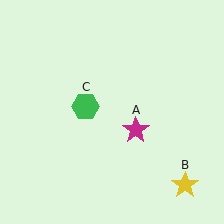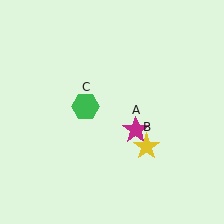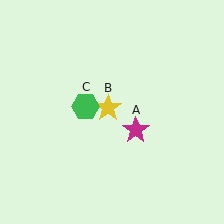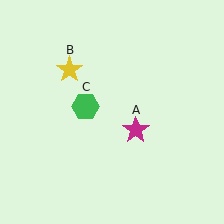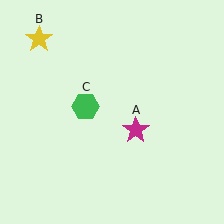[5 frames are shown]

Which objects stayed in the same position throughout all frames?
Magenta star (object A) and green hexagon (object C) remained stationary.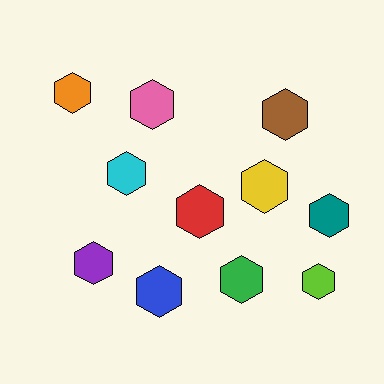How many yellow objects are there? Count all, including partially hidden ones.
There is 1 yellow object.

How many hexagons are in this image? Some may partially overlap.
There are 11 hexagons.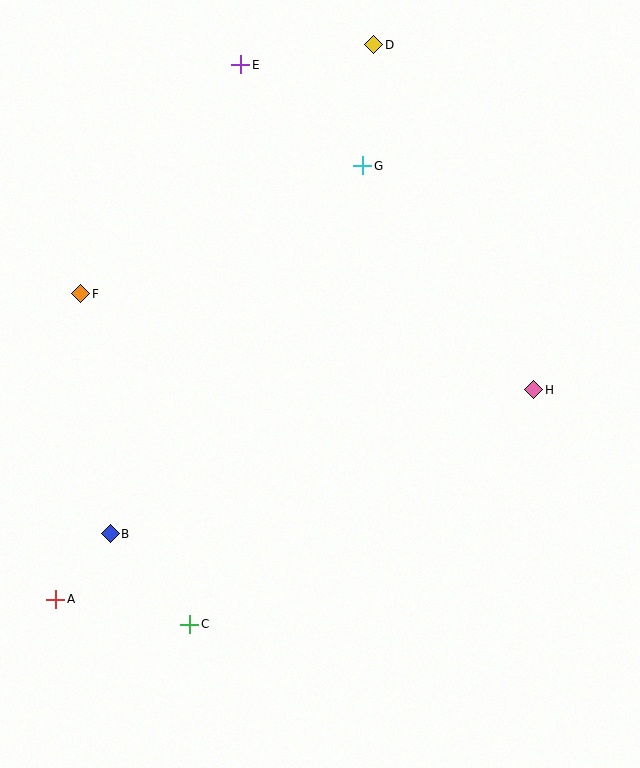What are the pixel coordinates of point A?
Point A is at (56, 599).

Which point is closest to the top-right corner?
Point D is closest to the top-right corner.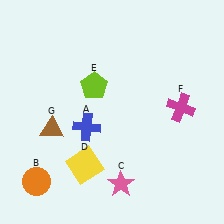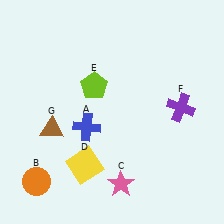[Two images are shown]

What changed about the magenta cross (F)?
In Image 1, F is magenta. In Image 2, it changed to purple.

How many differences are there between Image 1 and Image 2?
There is 1 difference between the two images.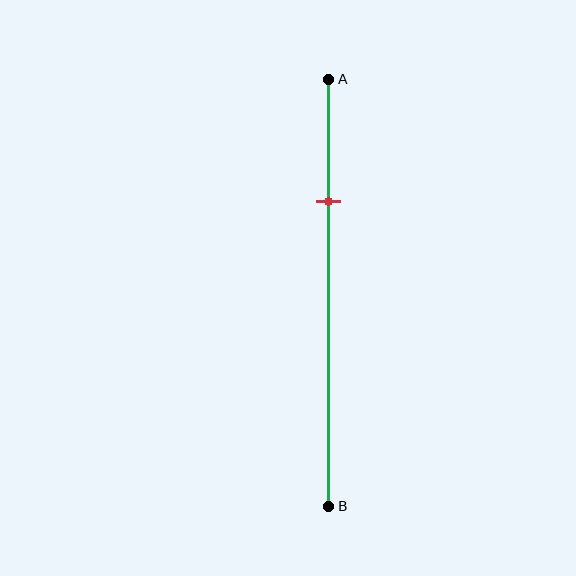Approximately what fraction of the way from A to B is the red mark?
The red mark is approximately 30% of the way from A to B.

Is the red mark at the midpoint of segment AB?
No, the mark is at about 30% from A, not at the 50% midpoint.